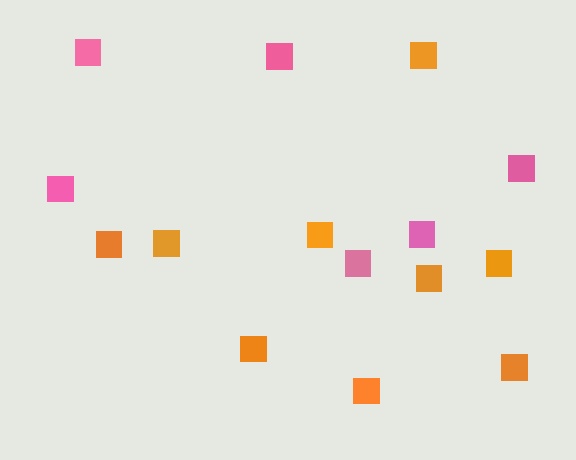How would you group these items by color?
There are 2 groups: one group of orange squares (9) and one group of pink squares (6).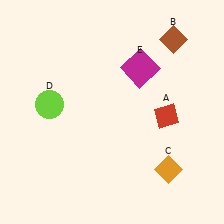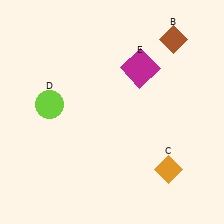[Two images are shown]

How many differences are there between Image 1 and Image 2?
There is 1 difference between the two images.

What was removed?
The red diamond (A) was removed in Image 2.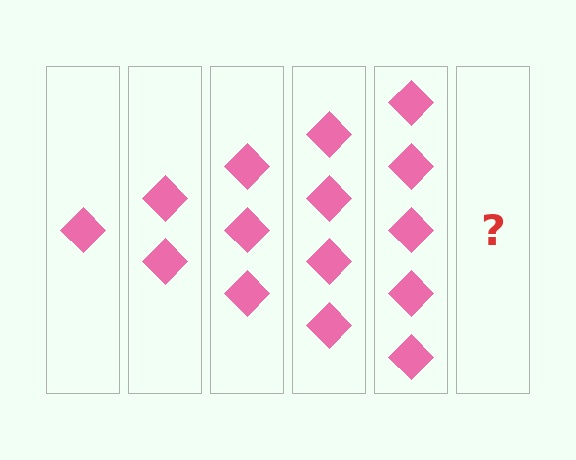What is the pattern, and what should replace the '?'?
The pattern is that each step adds one more diamond. The '?' should be 6 diamonds.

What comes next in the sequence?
The next element should be 6 diamonds.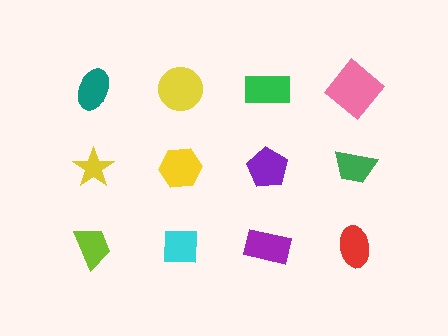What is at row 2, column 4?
A green trapezoid.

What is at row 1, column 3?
A green rectangle.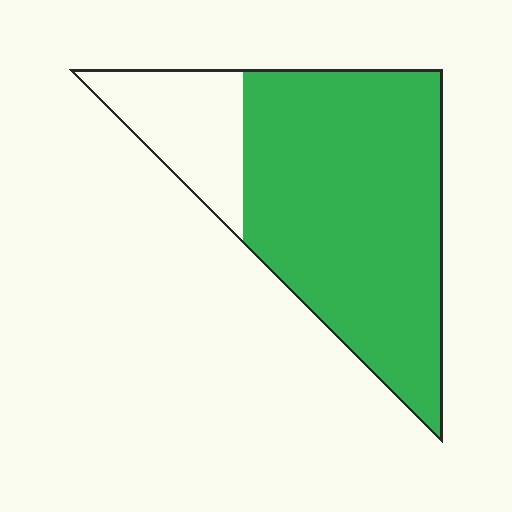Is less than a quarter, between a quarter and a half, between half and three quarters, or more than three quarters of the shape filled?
More than three quarters.